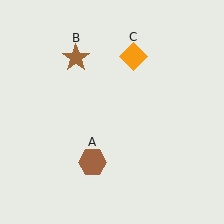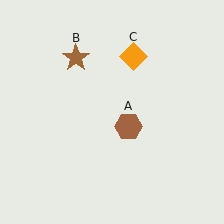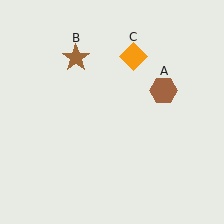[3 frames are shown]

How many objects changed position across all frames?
1 object changed position: brown hexagon (object A).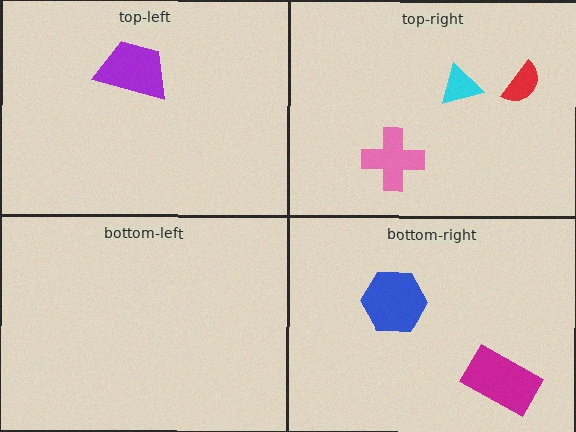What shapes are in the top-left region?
The purple trapezoid.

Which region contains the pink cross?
The top-right region.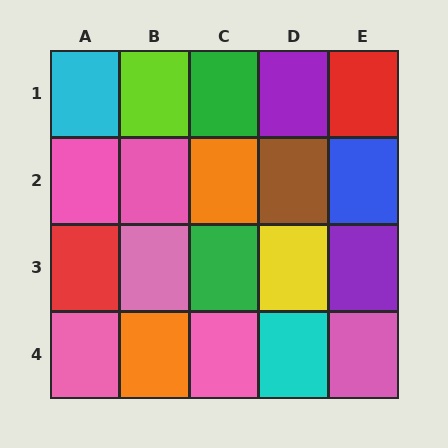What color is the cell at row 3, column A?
Red.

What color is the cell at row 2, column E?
Blue.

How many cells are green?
2 cells are green.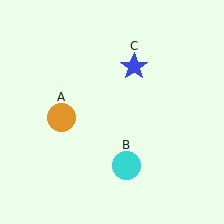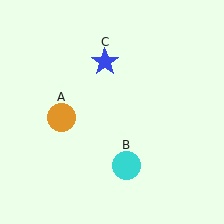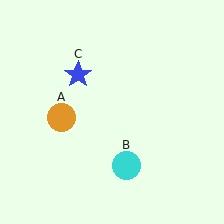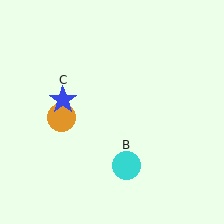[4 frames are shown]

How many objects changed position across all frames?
1 object changed position: blue star (object C).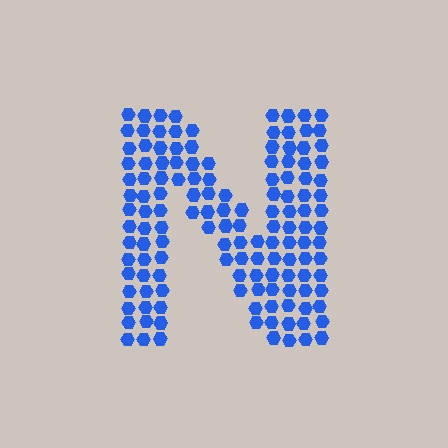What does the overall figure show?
The overall figure shows the letter N.